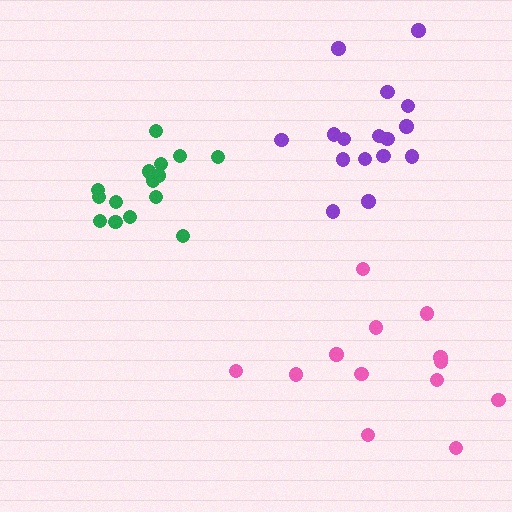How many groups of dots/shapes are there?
There are 3 groups.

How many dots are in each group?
Group 1: 15 dots, Group 2: 16 dots, Group 3: 13 dots (44 total).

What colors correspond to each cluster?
The clusters are colored: green, purple, pink.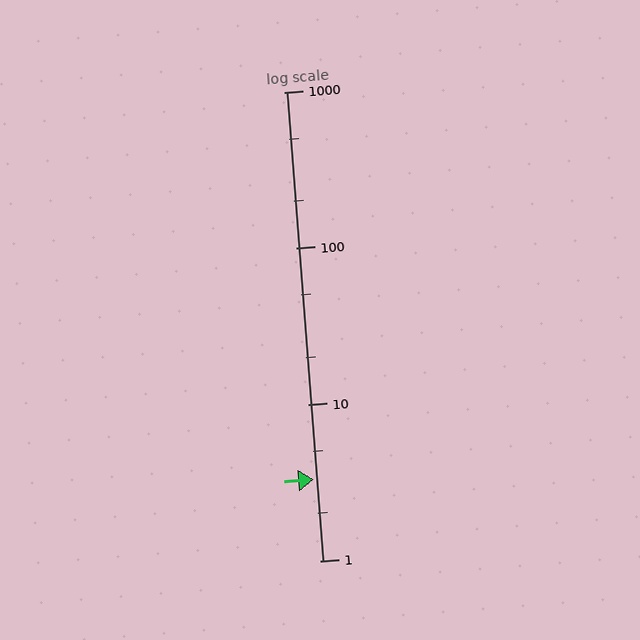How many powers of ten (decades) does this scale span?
The scale spans 3 decades, from 1 to 1000.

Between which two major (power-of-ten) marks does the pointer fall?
The pointer is between 1 and 10.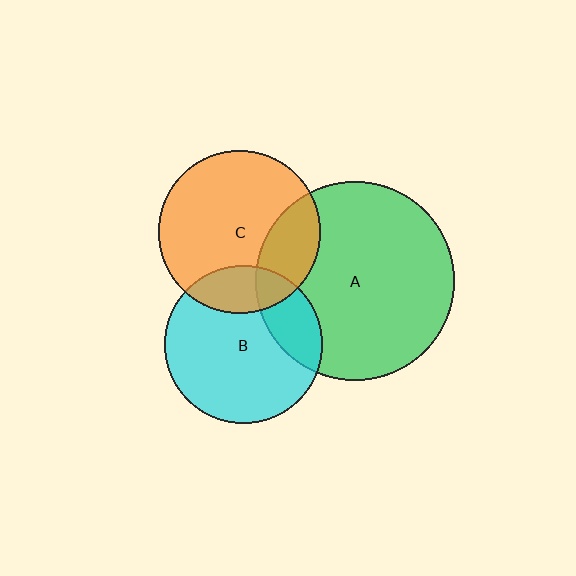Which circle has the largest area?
Circle A (green).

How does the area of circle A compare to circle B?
Approximately 1.6 times.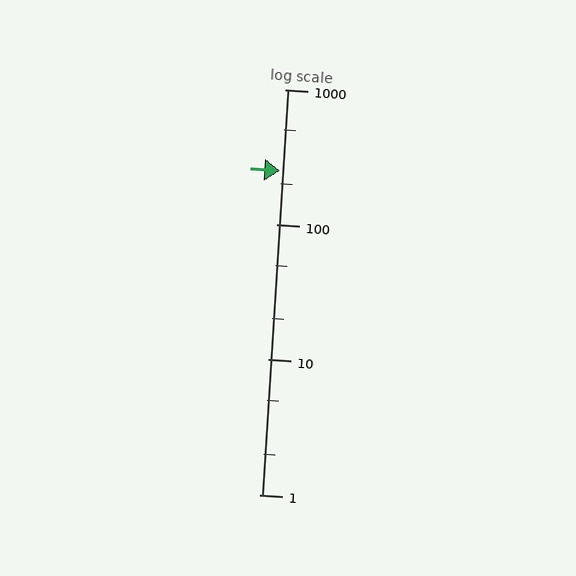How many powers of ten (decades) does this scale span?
The scale spans 3 decades, from 1 to 1000.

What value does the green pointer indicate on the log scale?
The pointer indicates approximately 250.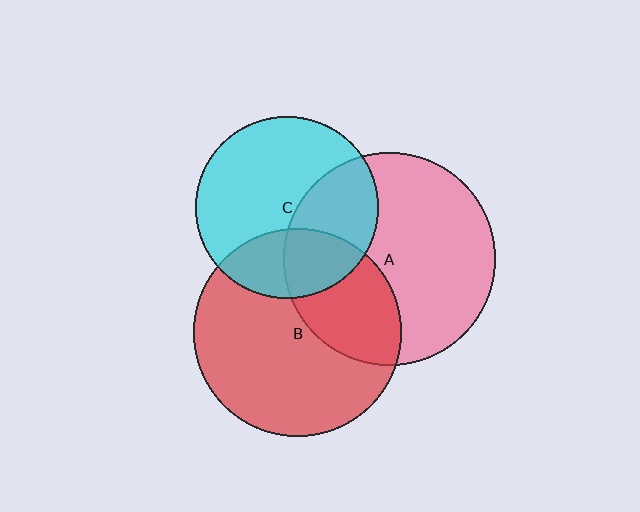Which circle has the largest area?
Circle A (pink).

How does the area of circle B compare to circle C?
Approximately 1.3 times.